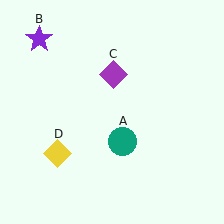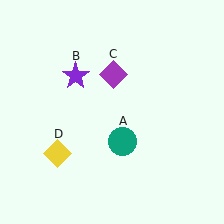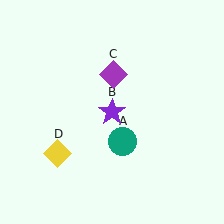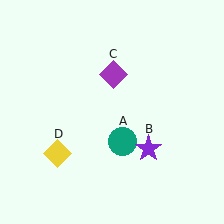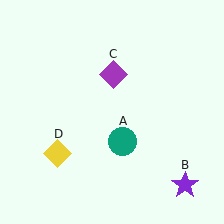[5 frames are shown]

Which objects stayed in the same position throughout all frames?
Teal circle (object A) and purple diamond (object C) and yellow diamond (object D) remained stationary.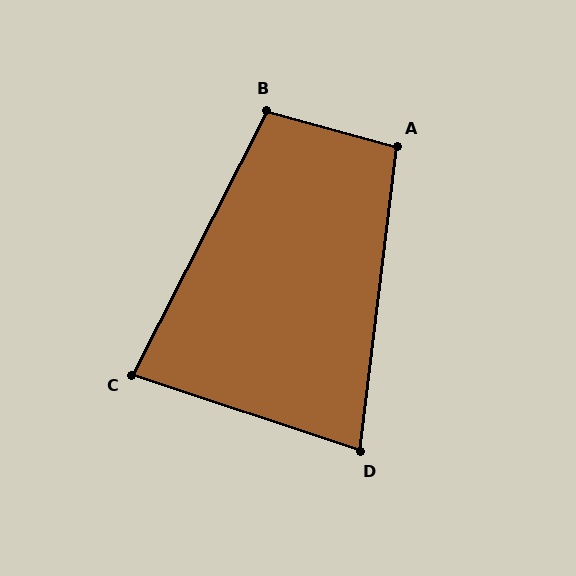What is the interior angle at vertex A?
Approximately 98 degrees (obtuse).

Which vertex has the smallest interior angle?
D, at approximately 78 degrees.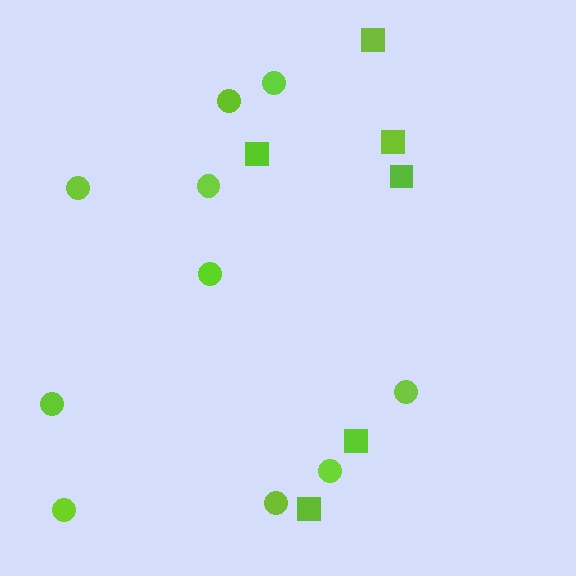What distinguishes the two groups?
There are 2 groups: one group of squares (6) and one group of circles (10).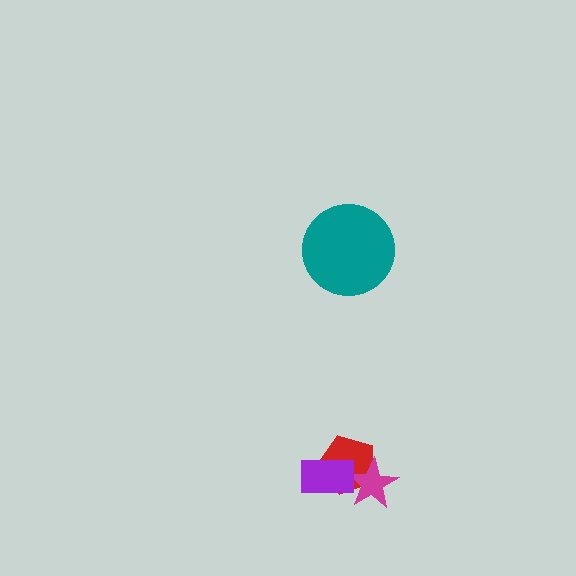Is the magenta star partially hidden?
Yes, it is partially covered by another shape.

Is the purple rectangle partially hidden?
No, no other shape covers it.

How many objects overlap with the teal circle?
0 objects overlap with the teal circle.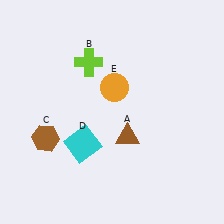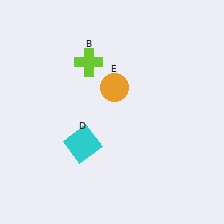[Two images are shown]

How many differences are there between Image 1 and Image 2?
There are 2 differences between the two images.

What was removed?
The brown triangle (A), the brown hexagon (C) were removed in Image 2.